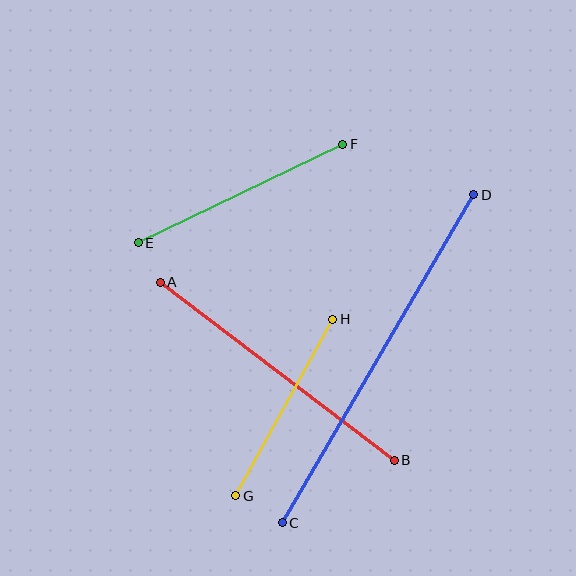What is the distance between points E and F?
The distance is approximately 227 pixels.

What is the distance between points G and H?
The distance is approximately 201 pixels.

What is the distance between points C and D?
The distance is approximately 380 pixels.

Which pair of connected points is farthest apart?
Points C and D are farthest apart.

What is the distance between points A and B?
The distance is approximately 294 pixels.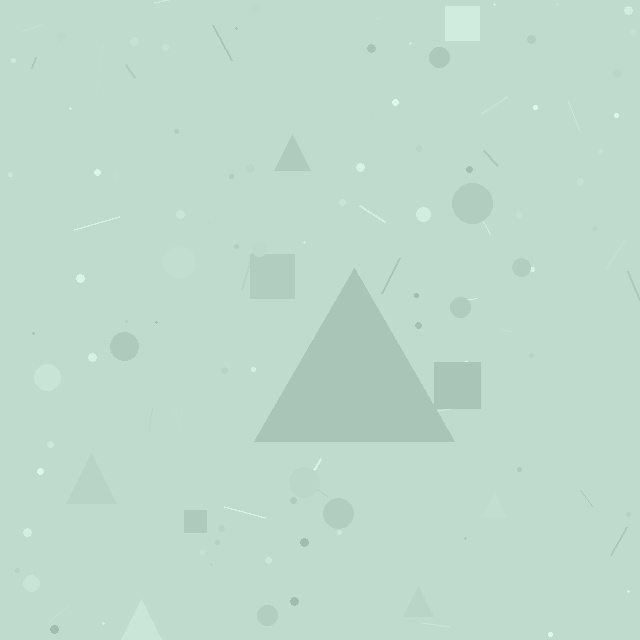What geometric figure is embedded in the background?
A triangle is embedded in the background.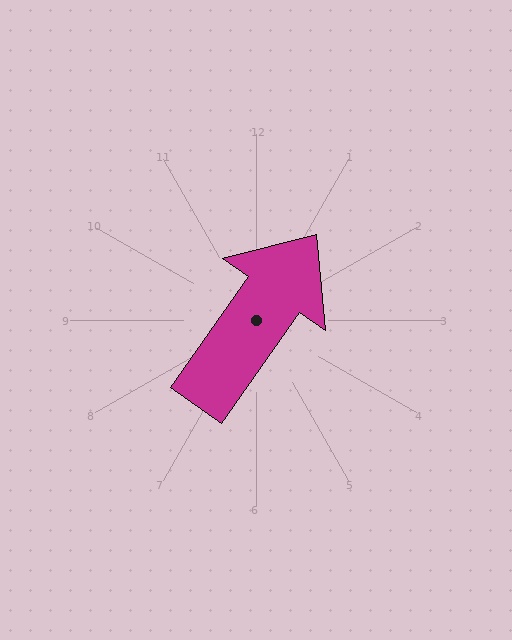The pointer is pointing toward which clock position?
Roughly 1 o'clock.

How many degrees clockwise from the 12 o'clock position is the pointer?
Approximately 35 degrees.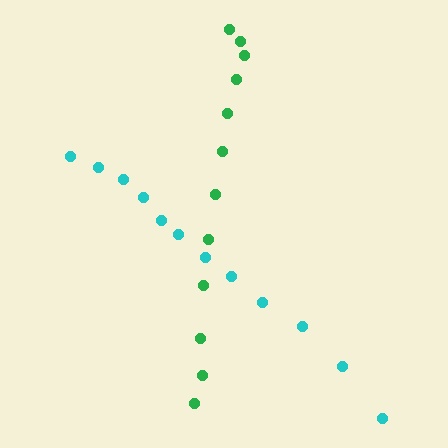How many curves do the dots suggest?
There are 2 distinct paths.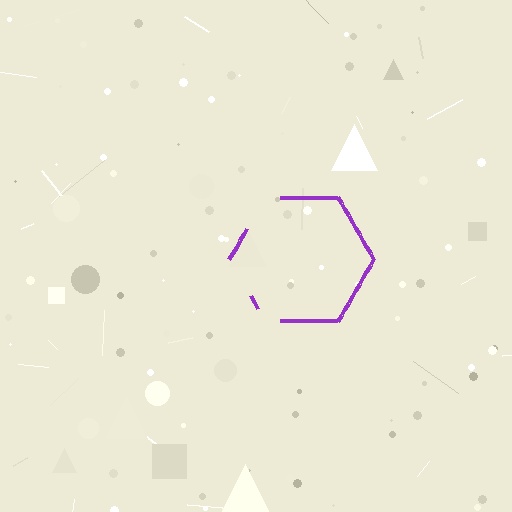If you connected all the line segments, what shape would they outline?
They would outline a hexagon.